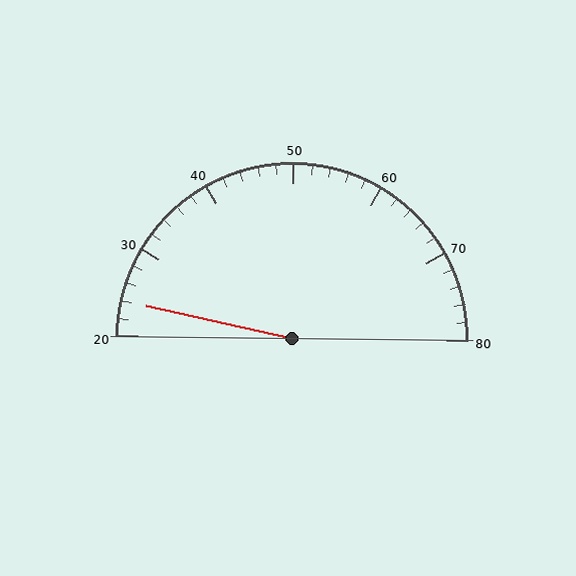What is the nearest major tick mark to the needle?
The nearest major tick mark is 20.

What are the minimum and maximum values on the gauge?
The gauge ranges from 20 to 80.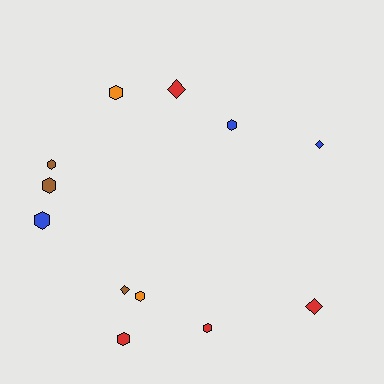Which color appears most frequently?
Red, with 4 objects.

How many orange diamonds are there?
There are no orange diamonds.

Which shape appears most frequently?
Hexagon, with 8 objects.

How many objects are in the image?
There are 12 objects.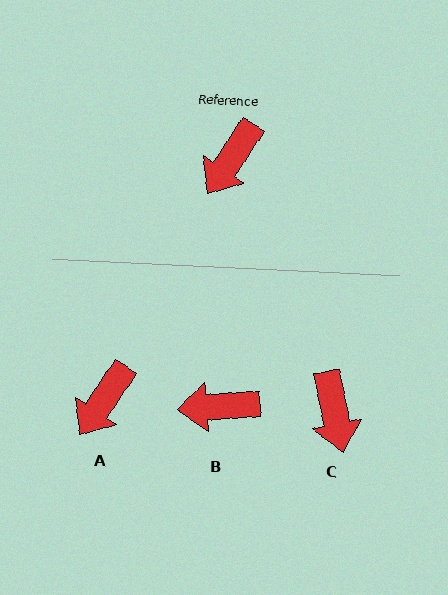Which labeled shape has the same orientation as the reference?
A.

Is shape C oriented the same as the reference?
No, it is off by about 45 degrees.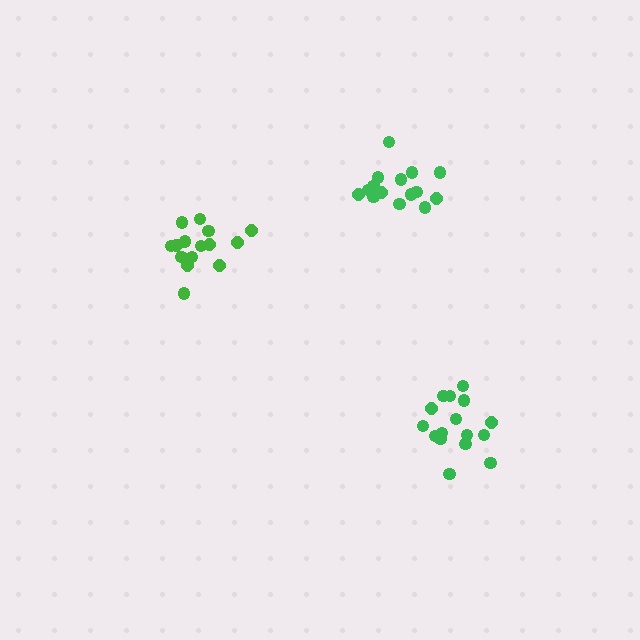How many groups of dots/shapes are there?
There are 3 groups.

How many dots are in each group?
Group 1: 15 dots, Group 2: 16 dots, Group 3: 15 dots (46 total).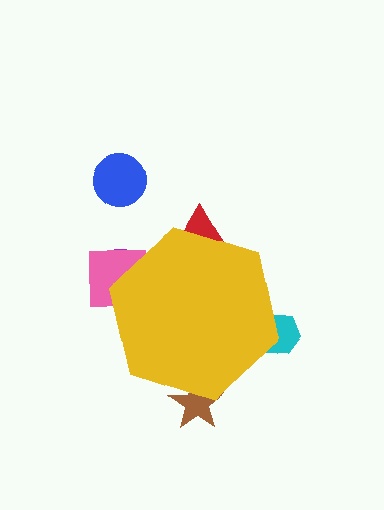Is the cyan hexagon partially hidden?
Yes, the cyan hexagon is partially hidden behind the yellow hexagon.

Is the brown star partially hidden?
Yes, the brown star is partially hidden behind the yellow hexagon.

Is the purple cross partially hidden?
Yes, the purple cross is partially hidden behind the yellow hexagon.